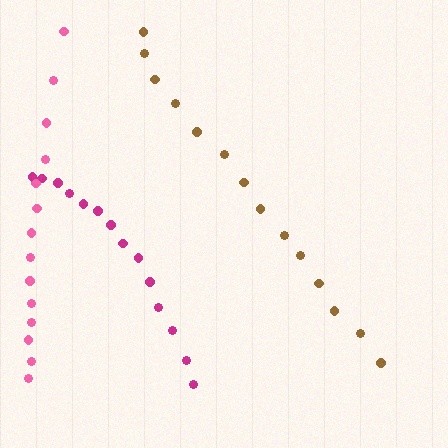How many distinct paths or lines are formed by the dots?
There are 3 distinct paths.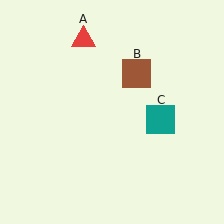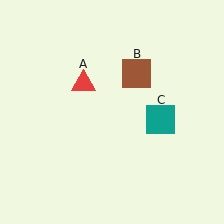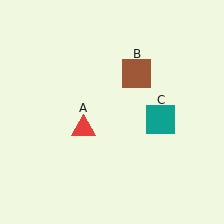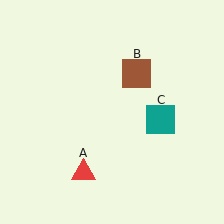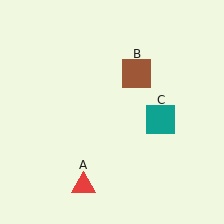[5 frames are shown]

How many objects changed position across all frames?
1 object changed position: red triangle (object A).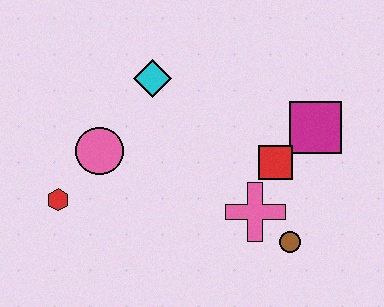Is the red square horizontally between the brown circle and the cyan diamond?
Yes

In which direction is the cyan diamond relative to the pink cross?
The cyan diamond is above the pink cross.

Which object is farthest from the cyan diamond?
The brown circle is farthest from the cyan diamond.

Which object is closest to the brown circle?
The pink cross is closest to the brown circle.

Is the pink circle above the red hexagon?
Yes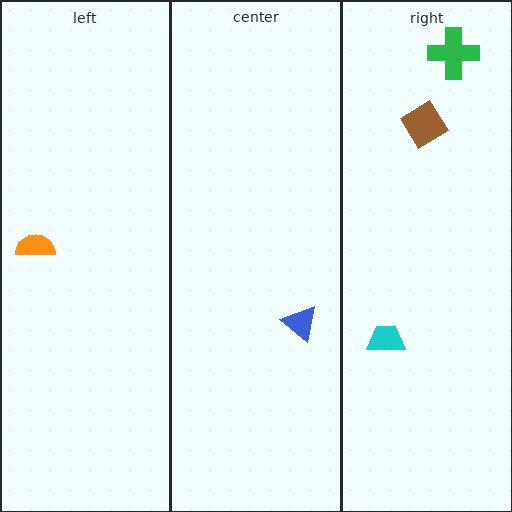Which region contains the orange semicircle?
The left region.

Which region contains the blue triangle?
The center region.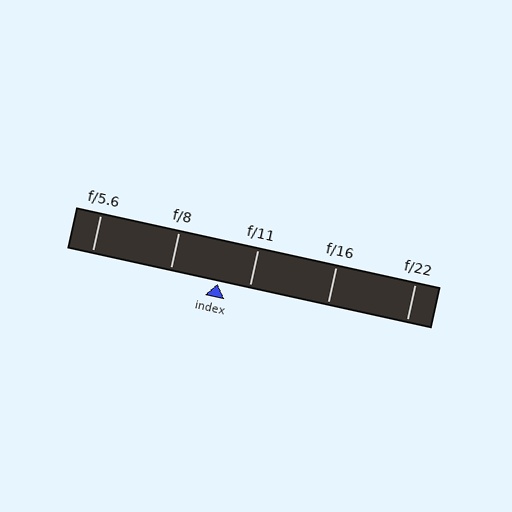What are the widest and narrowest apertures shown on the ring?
The widest aperture shown is f/5.6 and the narrowest is f/22.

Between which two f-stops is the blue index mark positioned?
The index mark is between f/8 and f/11.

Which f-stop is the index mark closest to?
The index mark is closest to f/11.